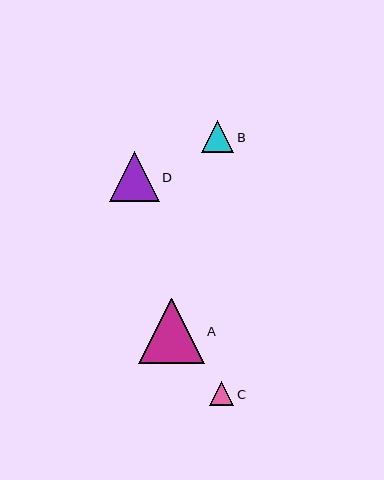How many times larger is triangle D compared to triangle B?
Triangle D is approximately 1.5 times the size of triangle B.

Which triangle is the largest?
Triangle A is the largest with a size of approximately 66 pixels.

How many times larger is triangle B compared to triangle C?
Triangle B is approximately 1.4 times the size of triangle C.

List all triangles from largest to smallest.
From largest to smallest: A, D, B, C.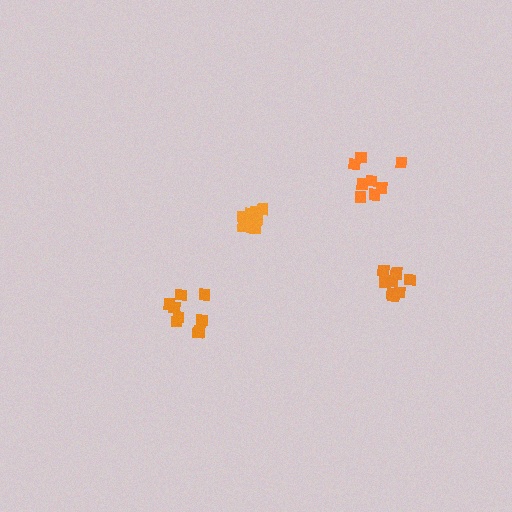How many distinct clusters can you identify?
There are 4 distinct clusters.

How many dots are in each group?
Group 1: 11 dots, Group 2: 8 dots, Group 3: 9 dots, Group 4: 8 dots (36 total).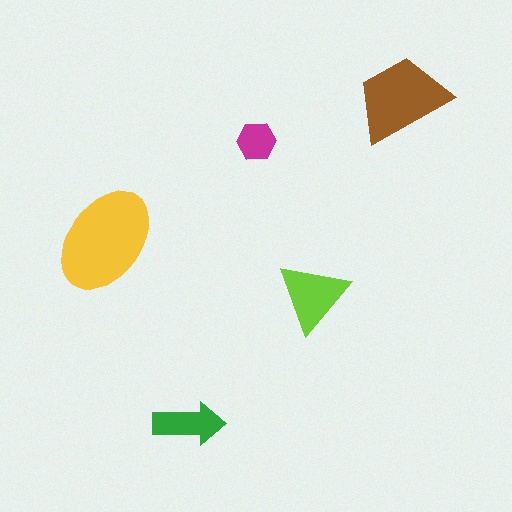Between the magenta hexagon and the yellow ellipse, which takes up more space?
The yellow ellipse.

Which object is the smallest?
The magenta hexagon.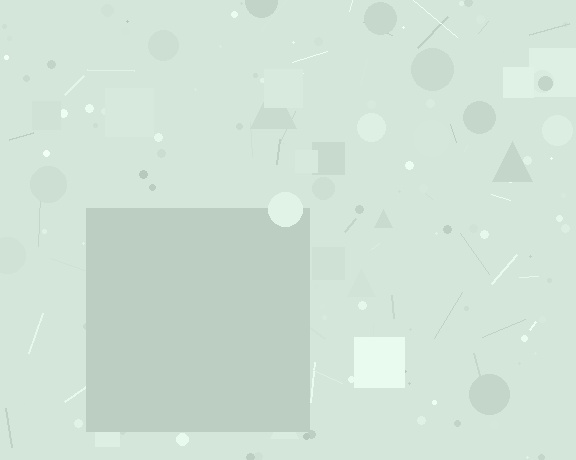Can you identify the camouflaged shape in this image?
The camouflaged shape is a square.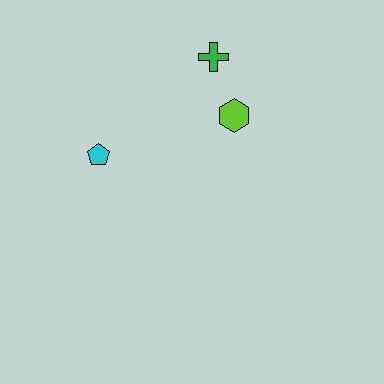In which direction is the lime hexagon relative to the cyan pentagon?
The lime hexagon is to the right of the cyan pentagon.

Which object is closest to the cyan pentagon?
The lime hexagon is closest to the cyan pentagon.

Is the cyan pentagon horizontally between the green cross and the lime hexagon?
No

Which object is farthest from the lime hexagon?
The cyan pentagon is farthest from the lime hexagon.